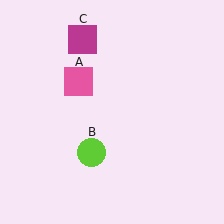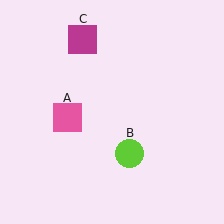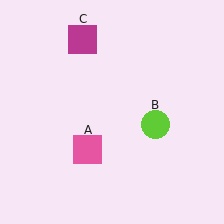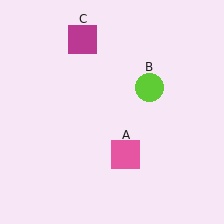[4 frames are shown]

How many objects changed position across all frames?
2 objects changed position: pink square (object A), lime circle (object B).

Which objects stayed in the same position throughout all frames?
Magenta square (object C) remained stationary.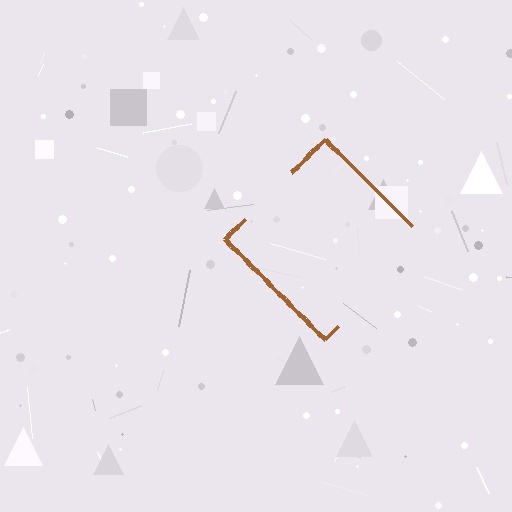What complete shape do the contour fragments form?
The contour fragments form a diamond.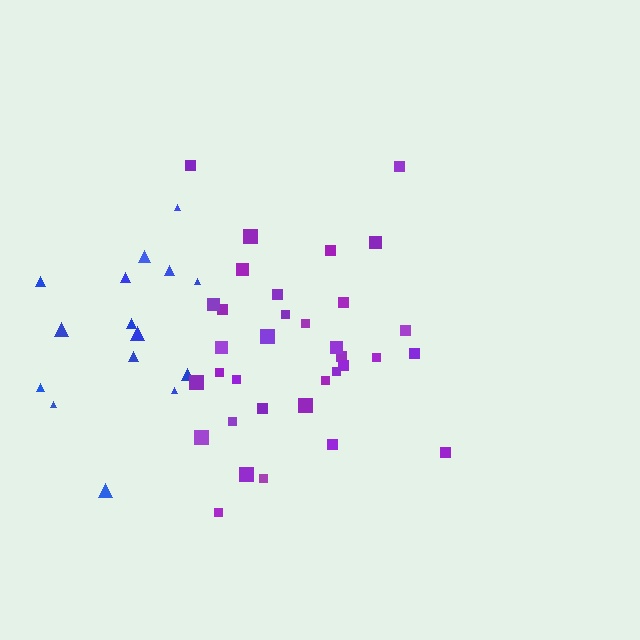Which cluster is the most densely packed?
Purple.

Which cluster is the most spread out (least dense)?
Blue.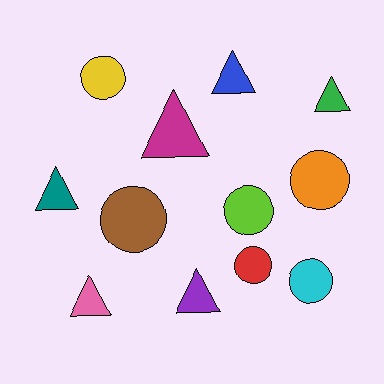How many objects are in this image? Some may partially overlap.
There are 12 objects.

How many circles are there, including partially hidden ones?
There are 6 circles.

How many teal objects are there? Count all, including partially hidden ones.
There is 1 teal object.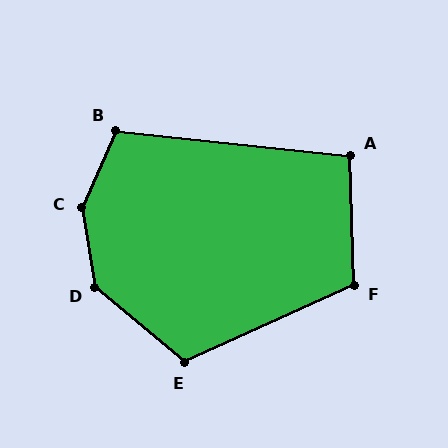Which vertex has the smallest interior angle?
A, at approximately 98 degrees.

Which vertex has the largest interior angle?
C, at approximately 147 degrees.